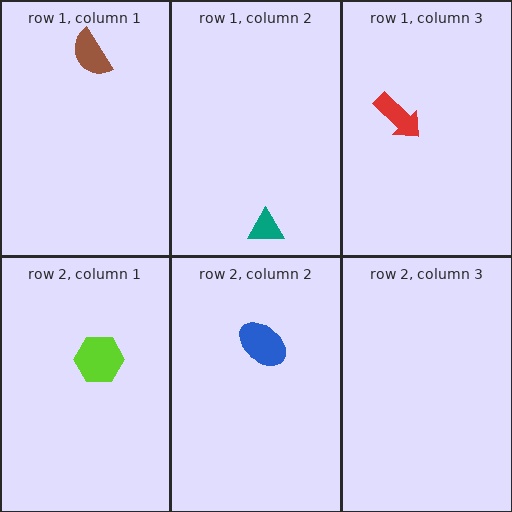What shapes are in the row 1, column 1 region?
The brown semicircle.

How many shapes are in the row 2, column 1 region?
1.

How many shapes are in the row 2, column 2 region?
1.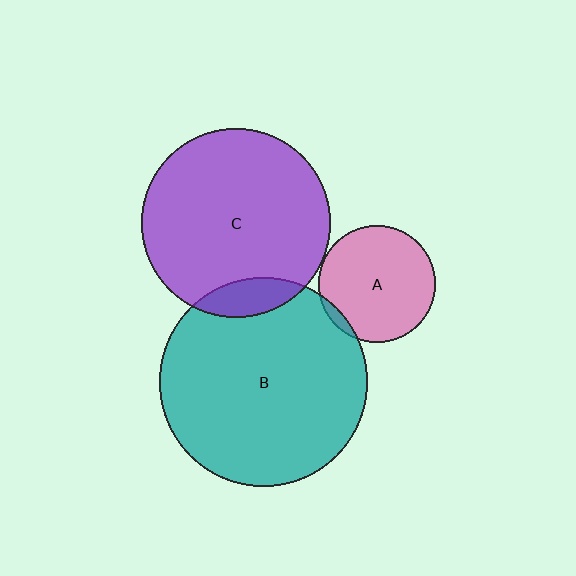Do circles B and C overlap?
Yes.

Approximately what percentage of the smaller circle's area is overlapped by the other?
Approximately 10%.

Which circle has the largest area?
Circle B (teal).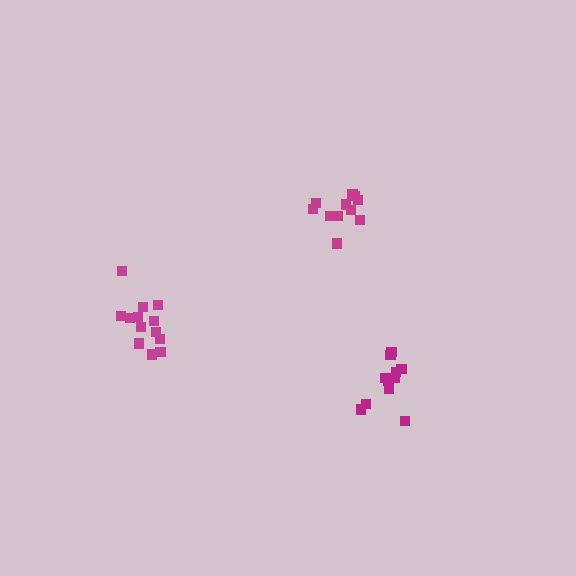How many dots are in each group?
Group 1: 11 dots, Group 2: 13 dots, Group 3: 11 dots (35 total).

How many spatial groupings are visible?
There are 3 spatial groupings.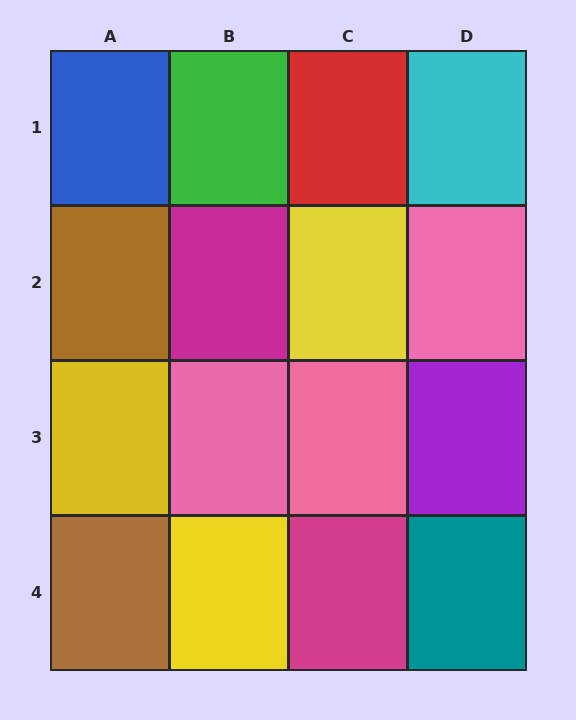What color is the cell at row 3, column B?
Pink.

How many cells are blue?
1 cell is blue.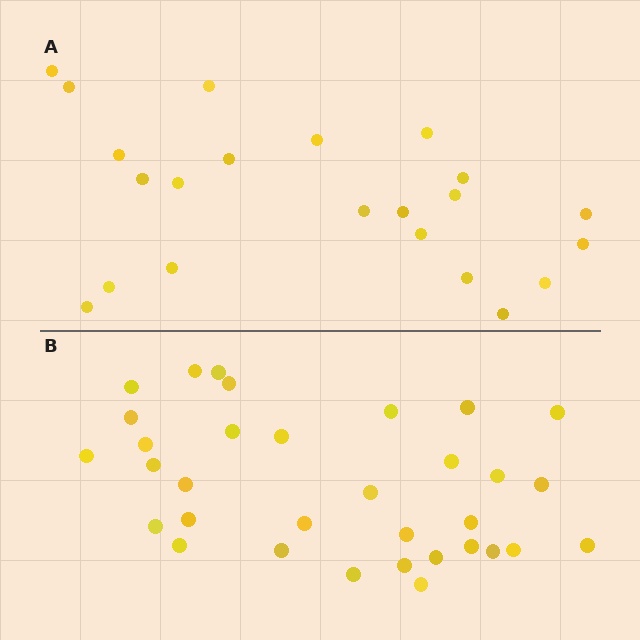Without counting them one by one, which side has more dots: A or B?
Region B (the bottom region) has more dots.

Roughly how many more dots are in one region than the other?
Region B has roughly 12 or so more dots than region A.